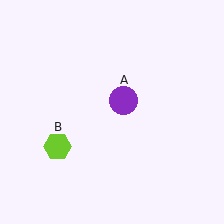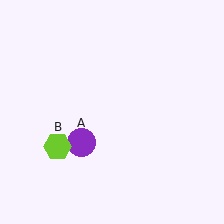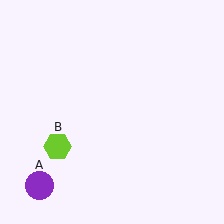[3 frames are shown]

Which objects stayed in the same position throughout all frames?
Lime hexagon (object B) remained stationary.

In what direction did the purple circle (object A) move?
The purple circle (object A) moved down and to the left.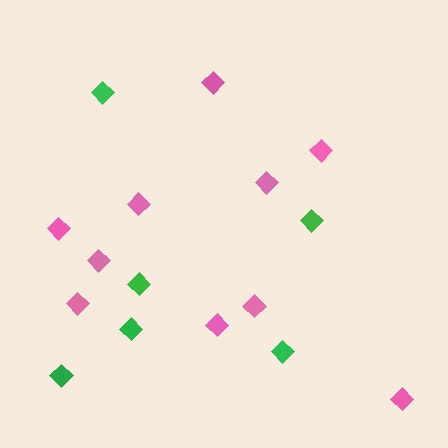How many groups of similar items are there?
There are 2 groups: one group of pink diamonds (10) and one group of green diamonds (6).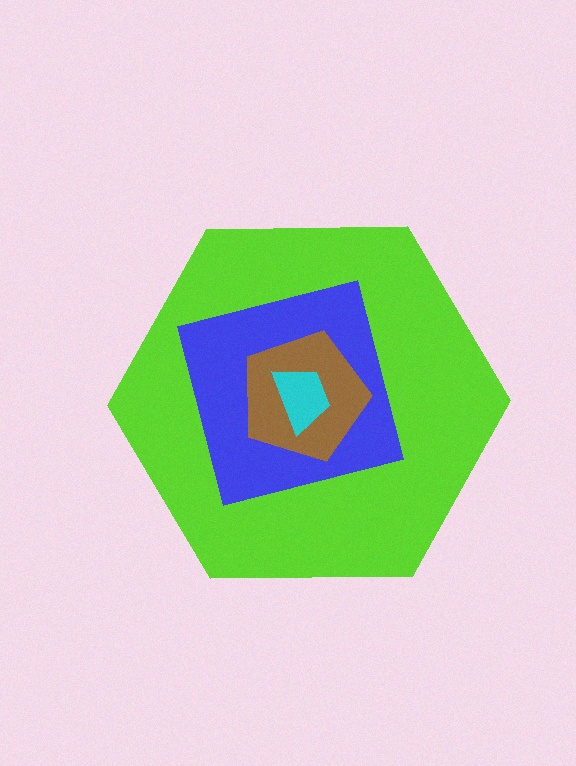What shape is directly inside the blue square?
The brown pentagon.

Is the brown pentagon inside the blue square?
Yes.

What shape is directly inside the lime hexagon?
The blue square.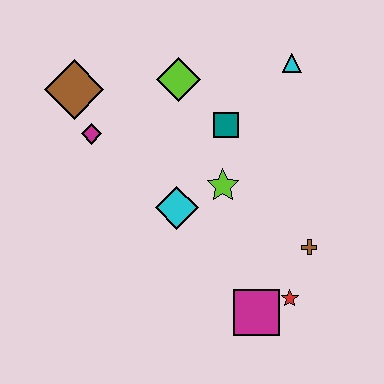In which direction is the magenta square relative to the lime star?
The magenta square is below the lime star.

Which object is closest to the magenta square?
The red star is closest to the magenta square.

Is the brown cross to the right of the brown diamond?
Yes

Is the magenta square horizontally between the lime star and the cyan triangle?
Yes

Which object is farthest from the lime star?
The brown diamond is farthest from the lime star.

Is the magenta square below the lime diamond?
Yes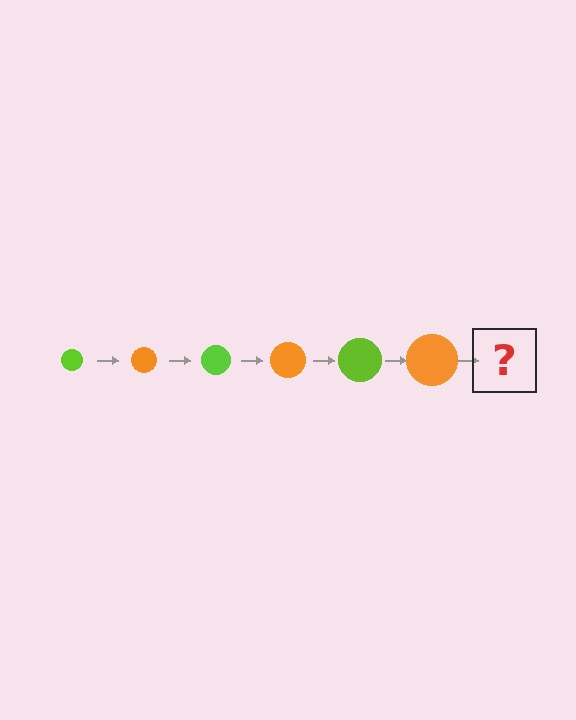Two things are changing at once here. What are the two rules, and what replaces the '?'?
The two rules are that the circle grows larger each step and the color cycles through lime and orange. The '?' should be a lime circle, larger than the previous one.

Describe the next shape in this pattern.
It should be a lime circle, larger than the previous one.